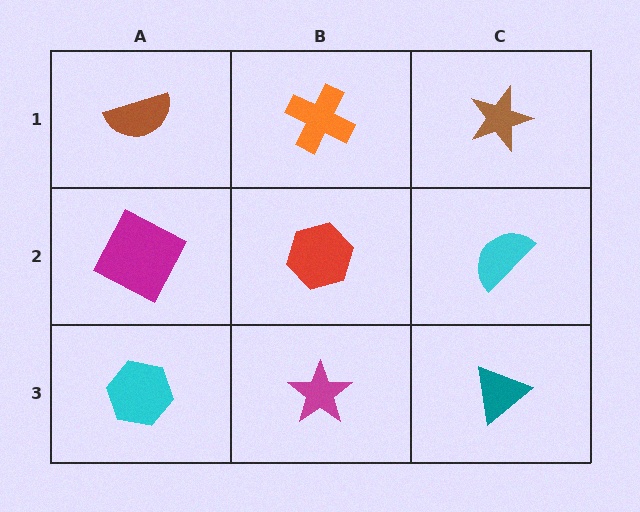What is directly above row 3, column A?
A magenta square.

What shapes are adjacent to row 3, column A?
A magenta square (row 2, column A), a magenta star (row 3, column B).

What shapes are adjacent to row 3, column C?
A cyan semicircle (row 2, column C), a magenta star (row 3, column B).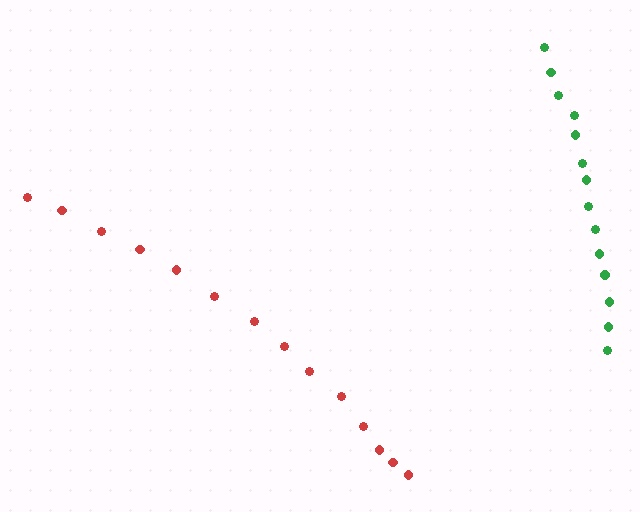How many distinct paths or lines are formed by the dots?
There are 2 distinct paths.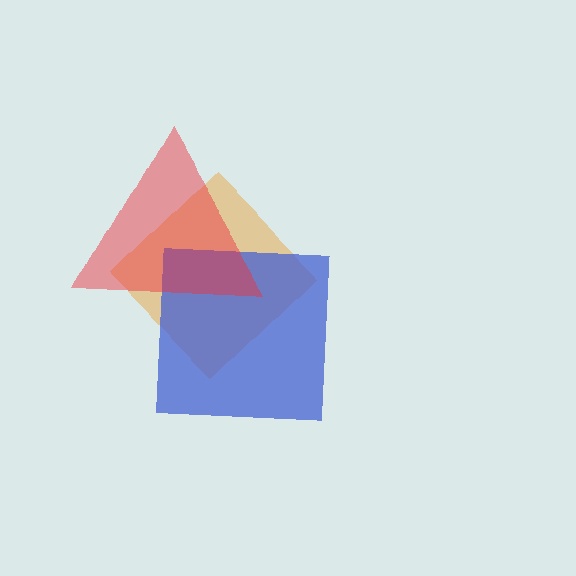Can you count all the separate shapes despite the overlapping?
Yes, there are 3 separate shapes.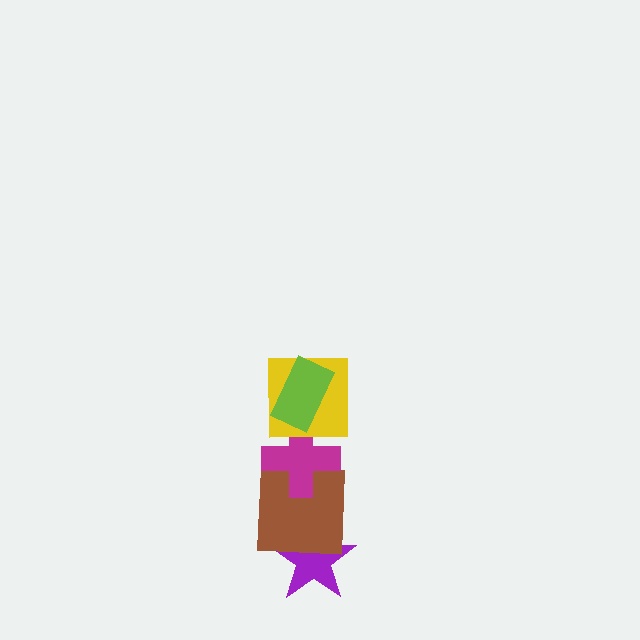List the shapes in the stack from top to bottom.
From top to bottom: the lime rectangle, the yellow square, the magenta cross, the brown square, the purple star.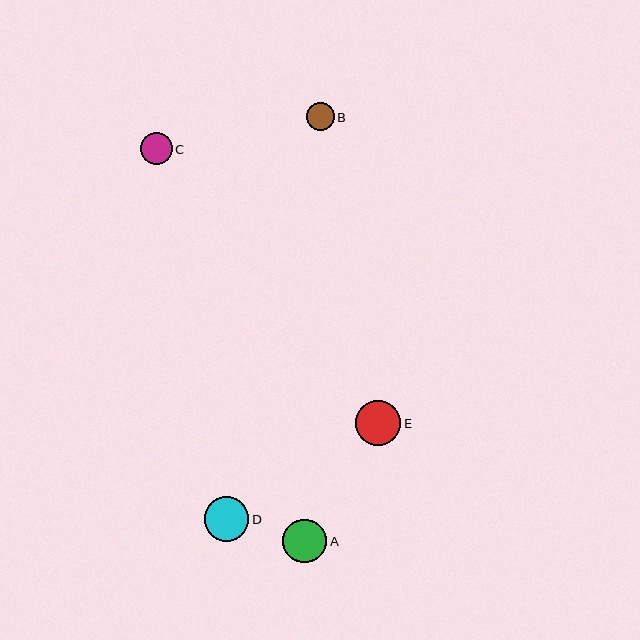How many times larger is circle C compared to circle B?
Circle C is approximately 1.2 times the size of circle B.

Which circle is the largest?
Circle E is the largest with a size of approximately 45 pixels.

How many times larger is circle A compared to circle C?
Circle A is approximately 1.4 times the size of circle C.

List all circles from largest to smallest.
From largest to smallest: E, D, A, C, B.